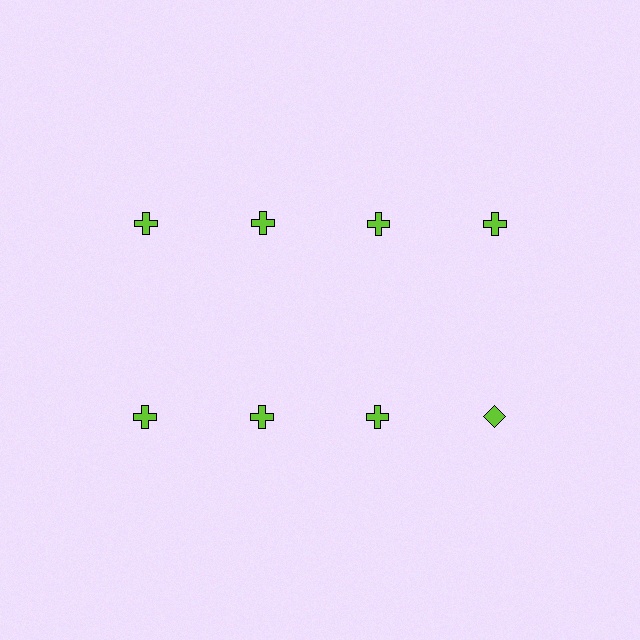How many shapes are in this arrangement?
There are 8 shapes arranged in a grid pattern.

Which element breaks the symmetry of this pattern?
The lime diamond in the second row, second from right column breaks the symmetry. All other shapes are lime crosses.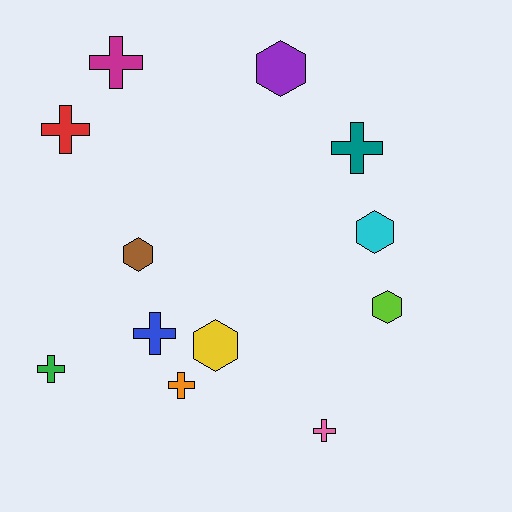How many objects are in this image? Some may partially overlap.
There are 12 objects.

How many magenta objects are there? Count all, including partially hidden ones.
There is 1 magenta object.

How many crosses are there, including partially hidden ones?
There are 7 crosses.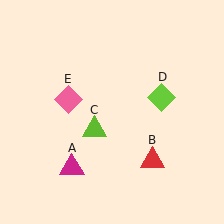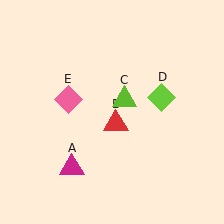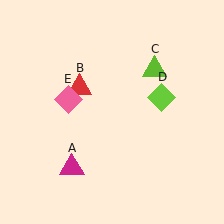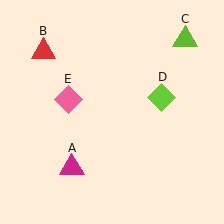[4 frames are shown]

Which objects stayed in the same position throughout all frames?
Magenta triangle (object A) and lime diamond (object D) and pink diamond (object E) remained stationary.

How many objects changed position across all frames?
2 objects changed position: red triangle (object B), lime triangle (object C).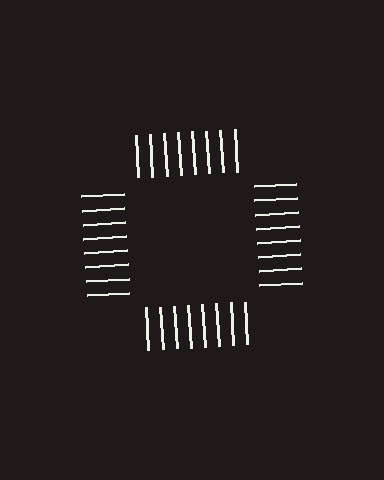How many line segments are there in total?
32 — 8 along each of the 4 edges.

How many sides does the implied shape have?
4 sides — the line-ends trace a square.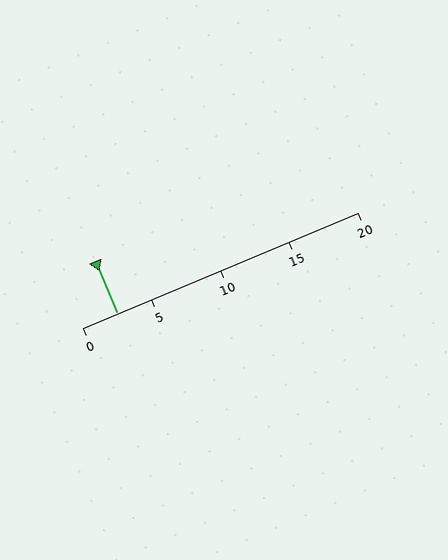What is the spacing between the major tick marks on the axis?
The major ticks are spaced 5 apart.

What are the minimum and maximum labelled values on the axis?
The axis runs from 0 to 20.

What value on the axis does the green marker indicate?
The marker indicates approximately 2.5.